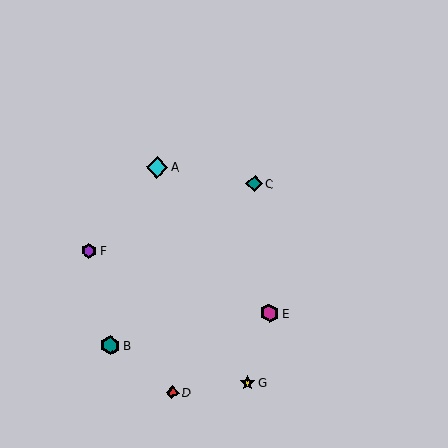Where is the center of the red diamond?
The center of the red diamond is at (172, 393).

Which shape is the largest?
The cyan diamond (labeled A) is the largest.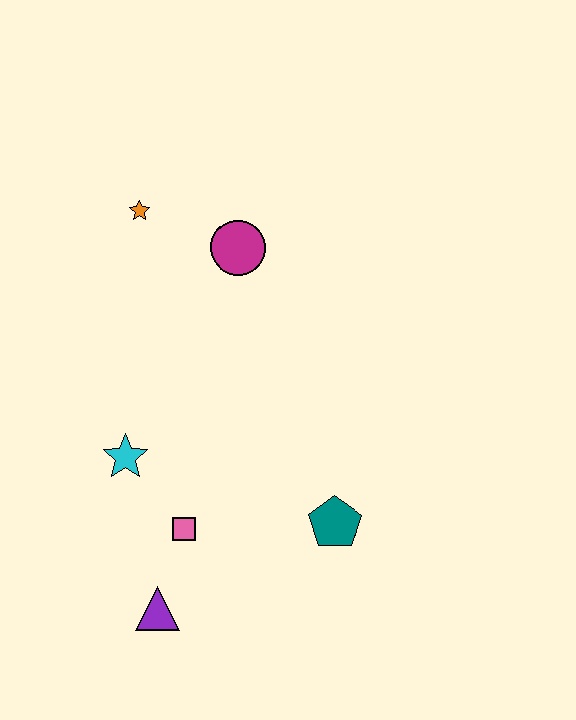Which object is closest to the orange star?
The magenta circle is closest to the orange star.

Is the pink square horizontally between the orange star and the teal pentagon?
Yes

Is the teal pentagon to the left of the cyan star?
No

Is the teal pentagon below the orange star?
Yes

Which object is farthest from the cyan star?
The orange star is farthest from the cyan star.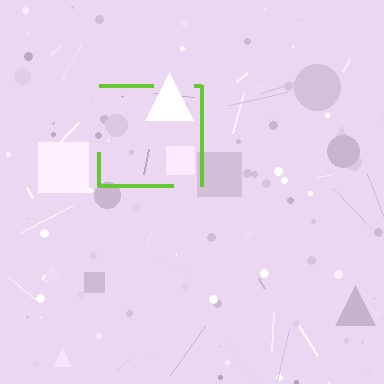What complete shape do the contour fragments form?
The contour fragments form a square.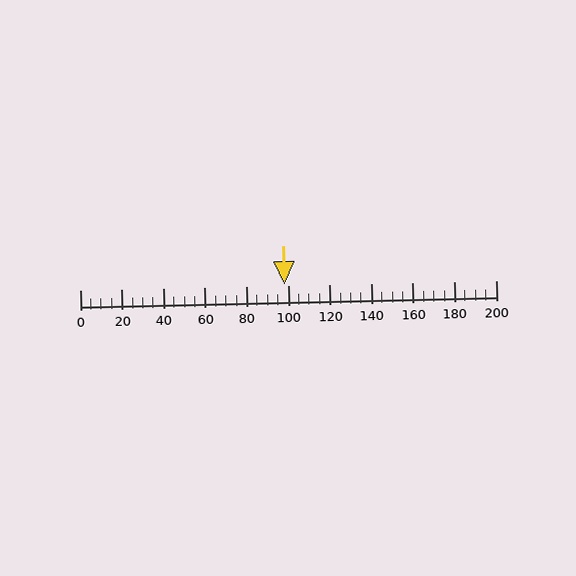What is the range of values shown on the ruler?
The ruler shows values from 0 to 200.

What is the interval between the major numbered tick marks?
The major tick marks are spaced 20 units apart.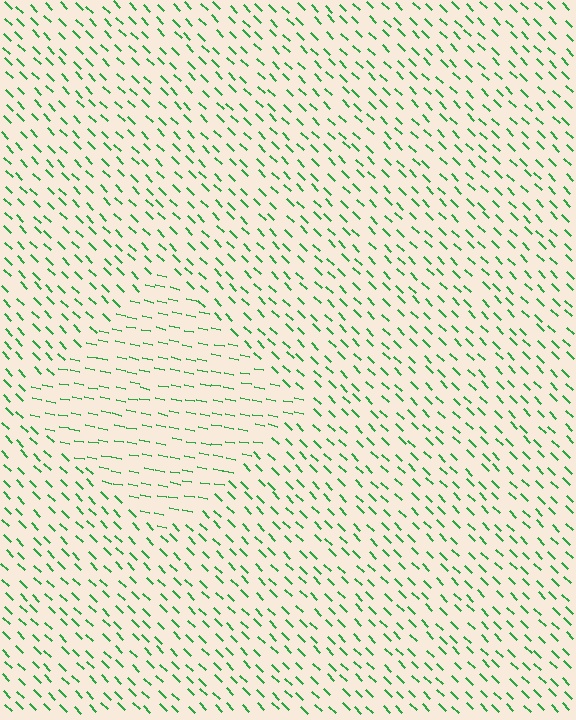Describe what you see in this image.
The image is filled with small green line segments. A diamond region in the image has lines oriented differently from the surrounding lines, creating a visible texture boundary.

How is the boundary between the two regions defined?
The boundary is defined purely by a change in line orientation (approximately 33 degrees difference). All lines are the same color and thickness.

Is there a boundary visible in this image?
Yes, there is a texture boundary formed by a change in line orientation.